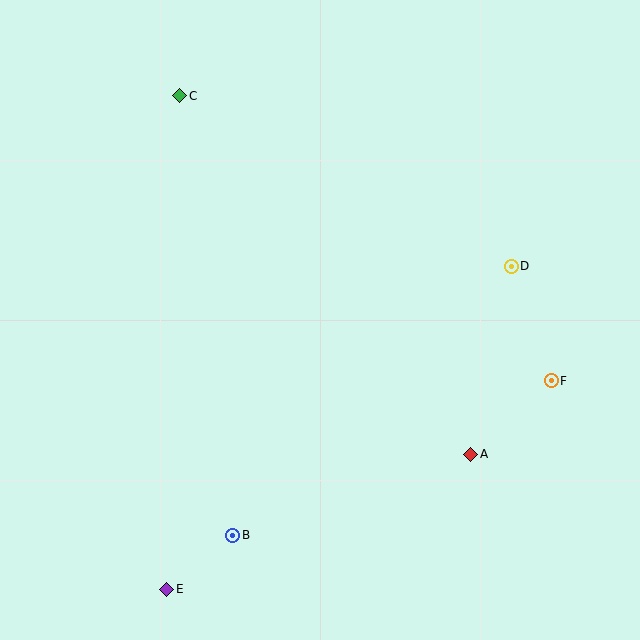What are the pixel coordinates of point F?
Point F is at (551, 381).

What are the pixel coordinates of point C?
Point C is at (180, 96).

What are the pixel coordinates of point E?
Point E is at (167, 590).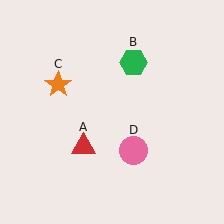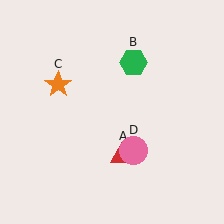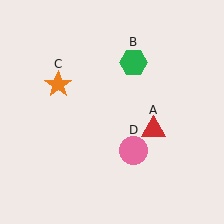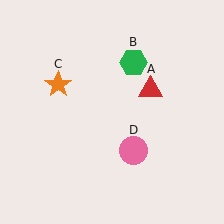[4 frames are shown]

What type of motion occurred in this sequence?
The red triangle (object A) rotated counterclockwise around the center of the scene.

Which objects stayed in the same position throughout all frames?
Green hexagon (object B) and orange star (object C) and pink circle (object D) remained stationary.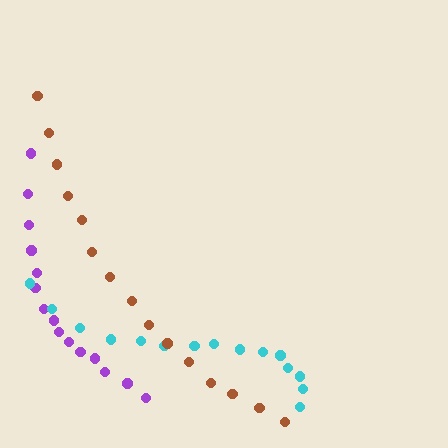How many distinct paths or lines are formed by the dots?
There are 3 distinct paths.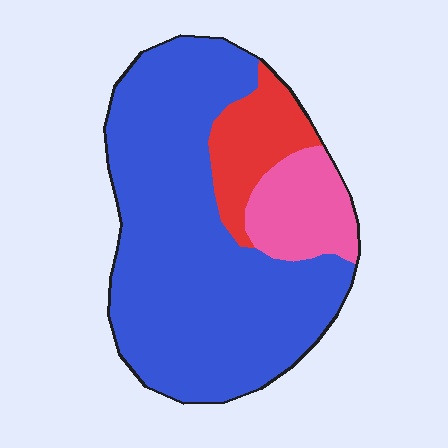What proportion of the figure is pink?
Pink takes up about one eighth (1/8) of the figure.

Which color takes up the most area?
Blue, at roughly 75%.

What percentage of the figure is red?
Red covers about 15% of the figure.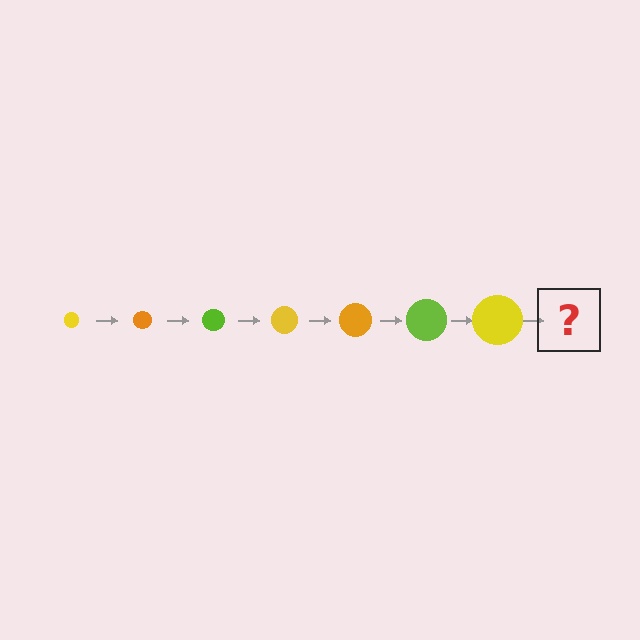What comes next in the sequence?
The next element should be an orange circle, larger than the previous one.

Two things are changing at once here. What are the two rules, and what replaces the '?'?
The two rules are that the circle grows larger each step and the color cycles through yellow, orange, and lime. The '?' should be an orange circle, larger than the previous one.